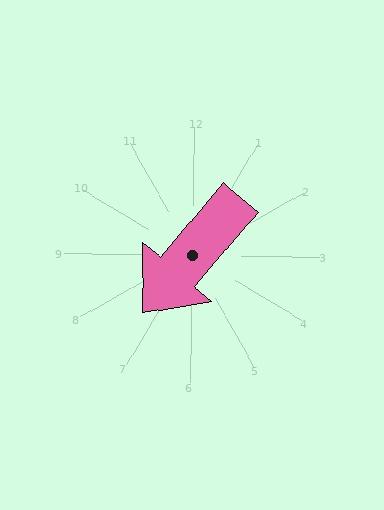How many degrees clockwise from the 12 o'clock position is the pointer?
Approximately 220 degrees.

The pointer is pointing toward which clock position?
Roughly 7 o'clock.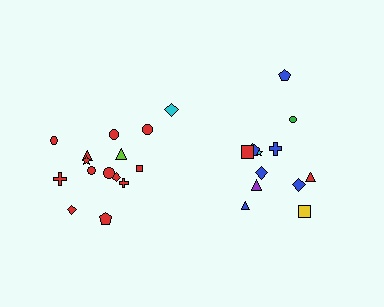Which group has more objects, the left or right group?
The left group.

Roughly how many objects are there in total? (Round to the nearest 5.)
Roughly 25 objects in total.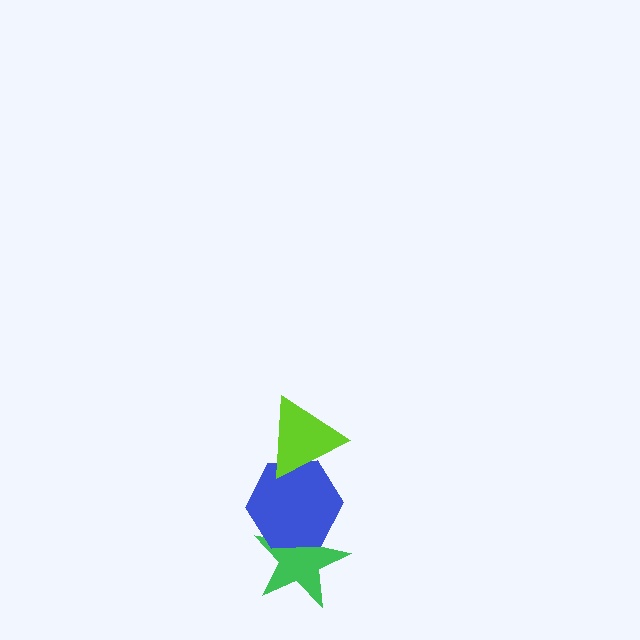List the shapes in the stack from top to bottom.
From top to bottom: the lime triangle, the blue hexagon, the green star.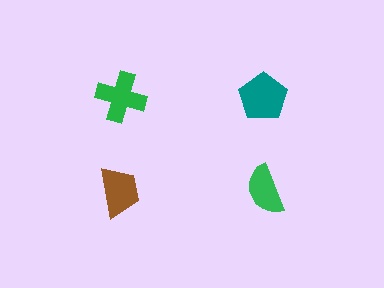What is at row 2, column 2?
A green semicircle.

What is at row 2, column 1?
A brown trapezoid.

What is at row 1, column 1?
A green cross.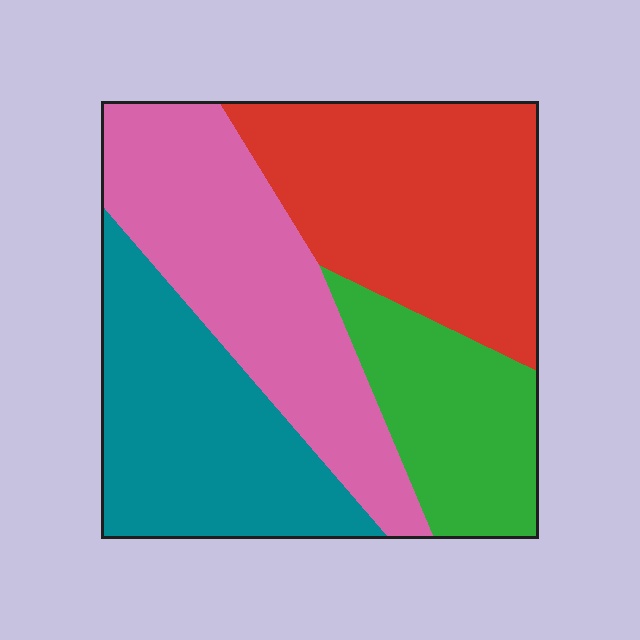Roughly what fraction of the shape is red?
Red takes up between a quarter and a half of the shape.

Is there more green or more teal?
Teal.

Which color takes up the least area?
Green, at roughly 15%.